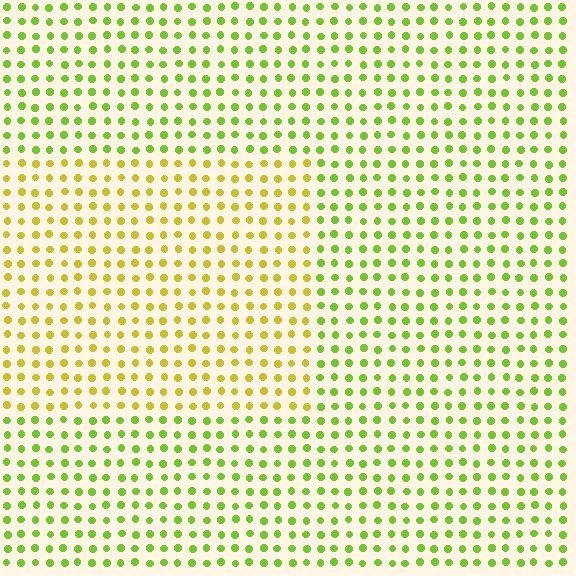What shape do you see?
I see a rectangle.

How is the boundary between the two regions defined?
The boundary is defined purely by a slight shift in hue (about 37 degrees). Spacing, size, and orientation are identical on both sides.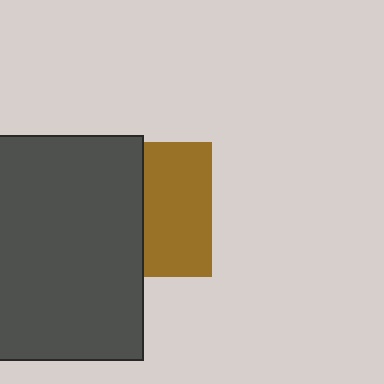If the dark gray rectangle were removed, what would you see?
You would see the complete brown square.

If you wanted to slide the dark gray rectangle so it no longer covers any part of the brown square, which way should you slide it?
Slide it left — that is the most direct way to separate the two shapes.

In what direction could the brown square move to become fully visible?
The brown square could move right. That would shift it out from behind the dark gray rectangle entirely.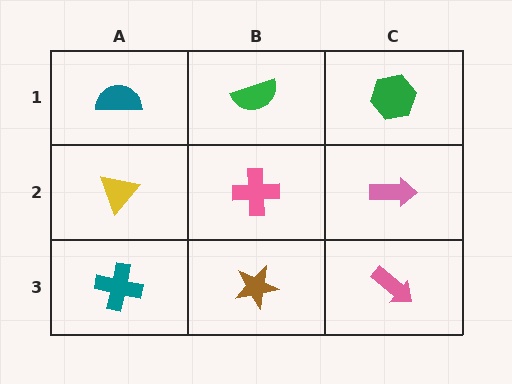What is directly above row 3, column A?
A yellow triangle.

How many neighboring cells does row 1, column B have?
3.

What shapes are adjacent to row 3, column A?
A yellow triangle (row 2, column A), a brown star (row 3, column B).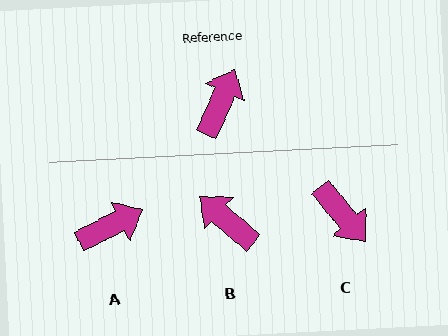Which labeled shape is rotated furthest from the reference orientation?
C, about 116 degrees away.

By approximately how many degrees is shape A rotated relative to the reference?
Approximately 40 degrees clockwise.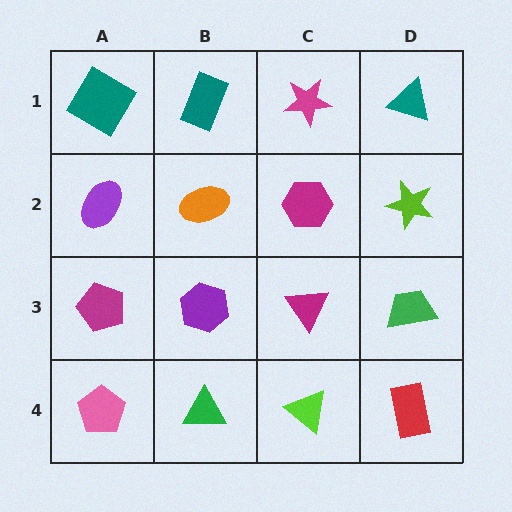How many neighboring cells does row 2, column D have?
3.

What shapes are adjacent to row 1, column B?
An orange ellipse (row 2, column B), a teal diamond (row 1, column A), a magenta star (row 1, column C).